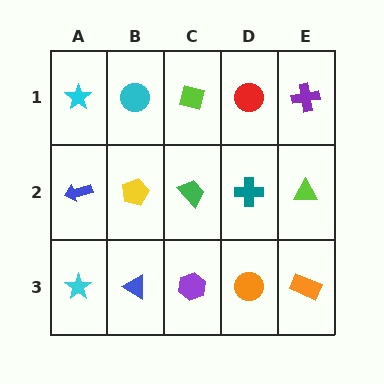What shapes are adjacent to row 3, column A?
A blue arrow (row 2, column A), a blue triangle (row 3, column B).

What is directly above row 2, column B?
A cyan circle.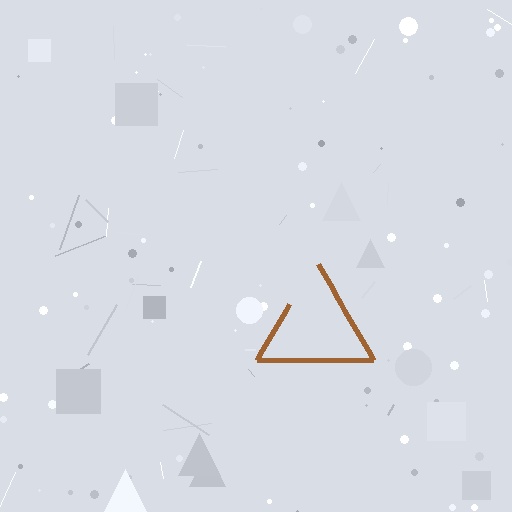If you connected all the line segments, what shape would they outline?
They would outline a triangle.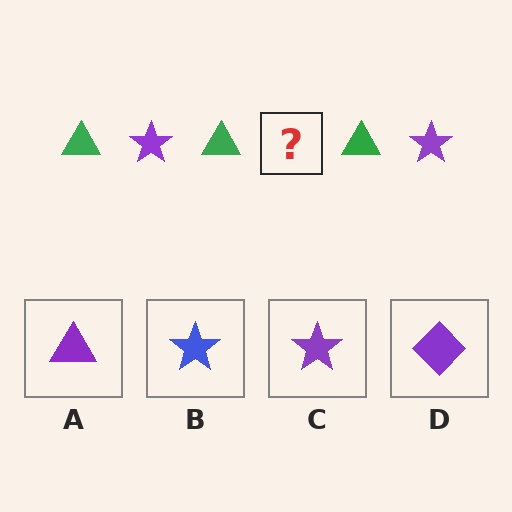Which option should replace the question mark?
Option C.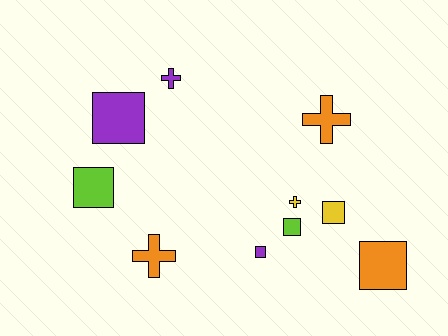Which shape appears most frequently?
Square, with 6 objects.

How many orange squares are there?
There is 1 orange square.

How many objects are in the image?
There are 10 objects.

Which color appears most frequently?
Purple, with 3 objects.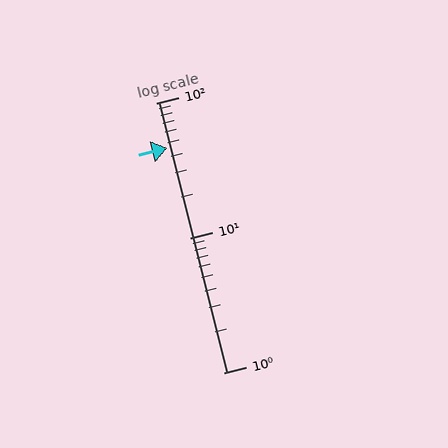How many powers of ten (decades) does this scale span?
The scale spans 2 decades, from 1 to 100.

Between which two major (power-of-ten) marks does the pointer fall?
The pointer is between 10 and 100.